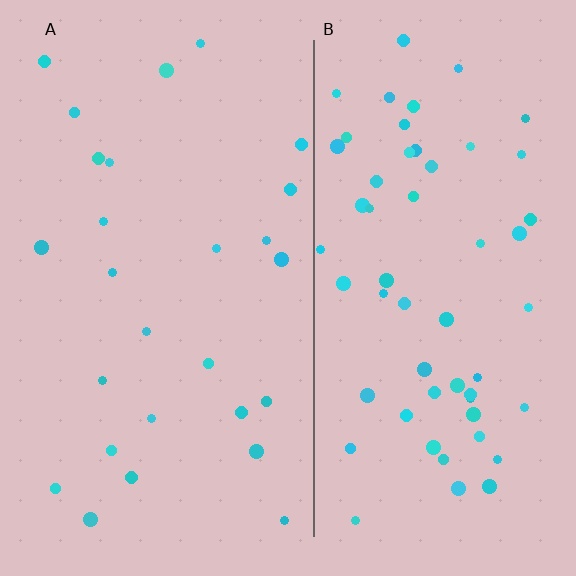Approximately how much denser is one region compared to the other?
Approximately 2.2× — region B over region A.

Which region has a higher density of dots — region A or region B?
B (the right).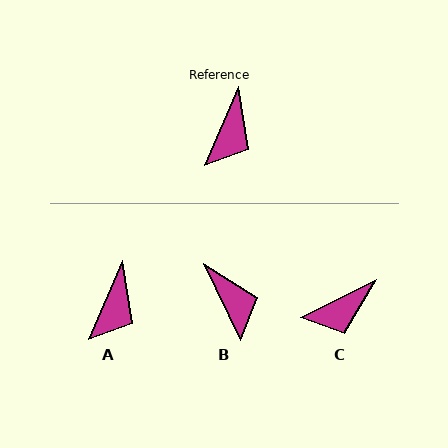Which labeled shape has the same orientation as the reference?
A.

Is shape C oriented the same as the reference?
No, it is off by about 40 degrees.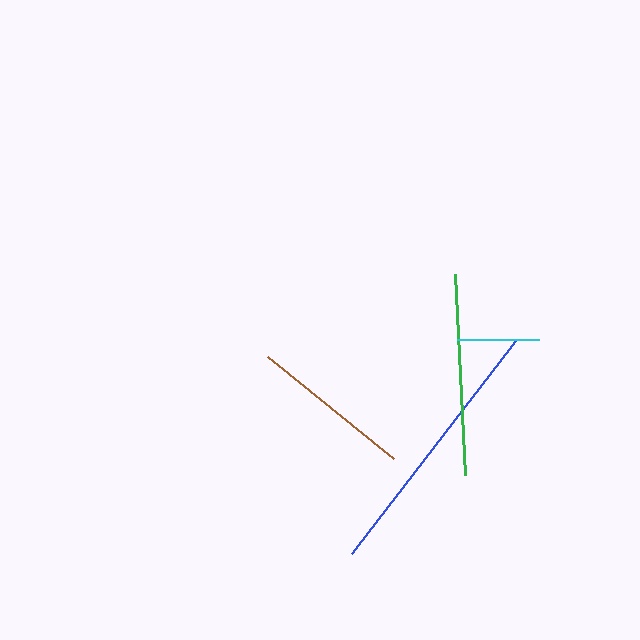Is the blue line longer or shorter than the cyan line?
The blue line is longer than the cyan line.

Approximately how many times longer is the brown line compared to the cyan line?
The brown line is approximately 2.0 times the length of the cyan line.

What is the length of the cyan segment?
The cyan segment is approximately 82 pixels long.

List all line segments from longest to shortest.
From longest to shortest: blue, green, brown, cyan.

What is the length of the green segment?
The green segment is approximately 201 pixels long.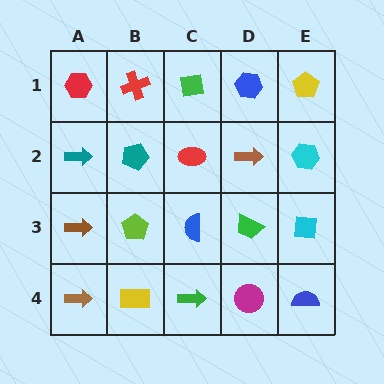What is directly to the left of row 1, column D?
A green square.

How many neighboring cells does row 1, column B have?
3.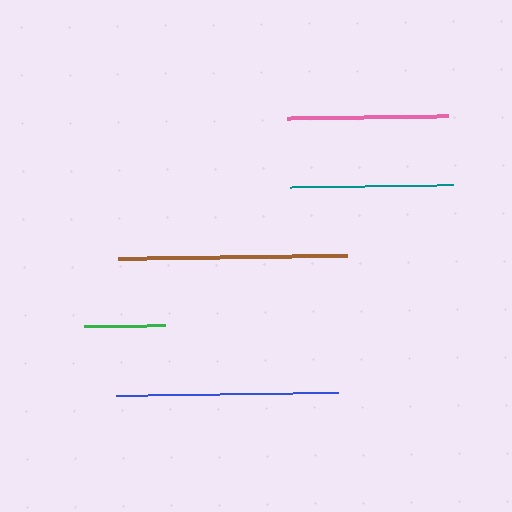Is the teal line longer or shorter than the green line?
The teal line is longer than the green line.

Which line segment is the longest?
The brown line is the longest at approximately 229 pixels.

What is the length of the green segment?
The green segment is approximately 81 pixels long.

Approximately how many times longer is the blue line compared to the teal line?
The blue line is approximately 1.4 times the length of the teal line.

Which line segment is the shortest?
The green line is the shortest at approximately 81 pixels.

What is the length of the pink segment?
The pink segment is approximately 161 pixels long.